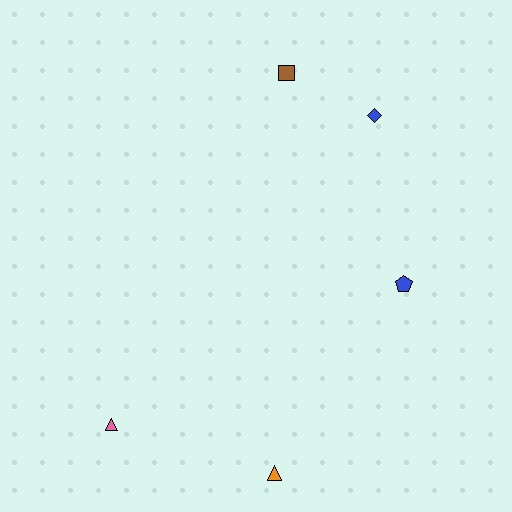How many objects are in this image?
There are 5 objects.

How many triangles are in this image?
There are 2 triangles.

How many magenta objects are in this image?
There are no magenta objects.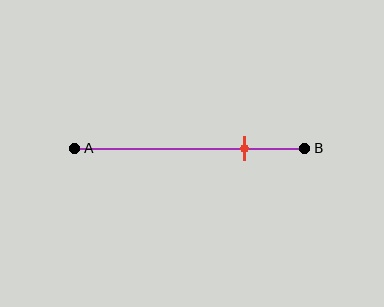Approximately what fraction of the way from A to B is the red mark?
The red mark is approximately 75% of the way from A to B.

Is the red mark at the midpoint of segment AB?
No, the mark is at about 75% from A, not at the 50% midpoint.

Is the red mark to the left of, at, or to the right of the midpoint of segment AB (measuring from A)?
The red mark is to the right of the midpoint of segment AB.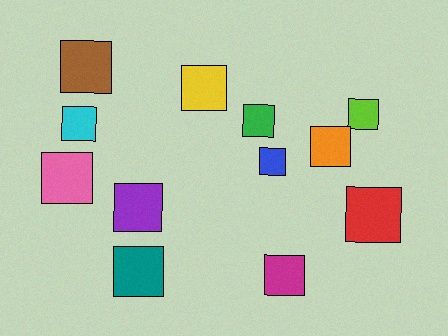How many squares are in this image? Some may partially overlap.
There are 12 squares.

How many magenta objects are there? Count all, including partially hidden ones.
There is 1 magenta object.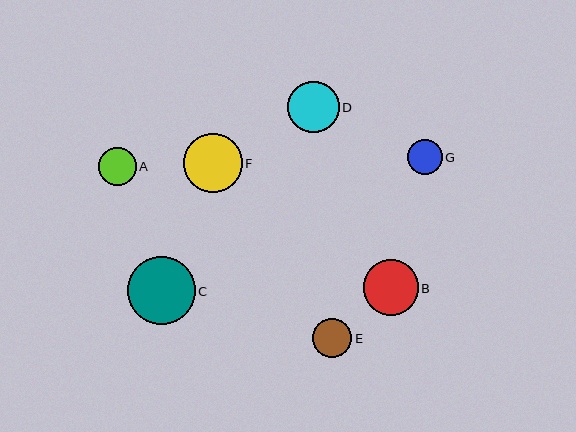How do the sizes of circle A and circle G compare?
Circle A and circle G are approximately the same size.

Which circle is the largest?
Circle C is the largest with a size of approximately 68 pixels.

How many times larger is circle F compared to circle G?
Circle F is approximately 1.7 times the size of circle G.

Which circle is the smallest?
Circle G is the smallest with a size of approximately 35 pixels.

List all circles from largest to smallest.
From largest to smallest: C, F, B, D, E, A, G.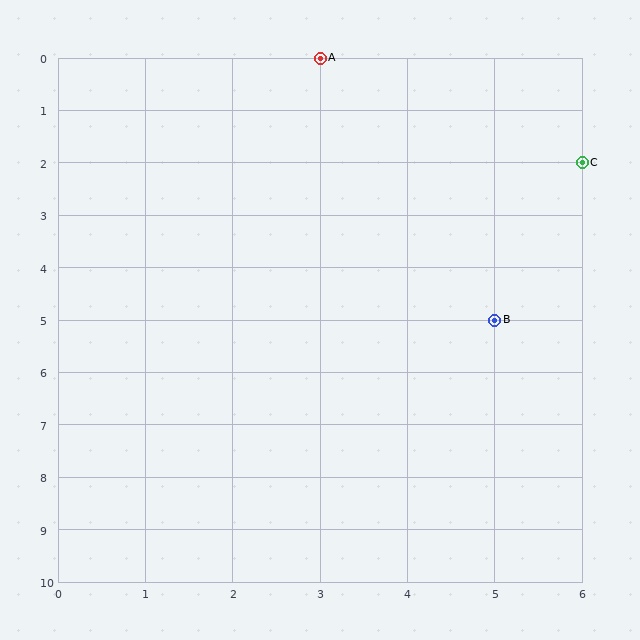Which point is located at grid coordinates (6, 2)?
Point C is at (6, 2).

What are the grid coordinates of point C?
Point C is at grid coordinates (6, 2).